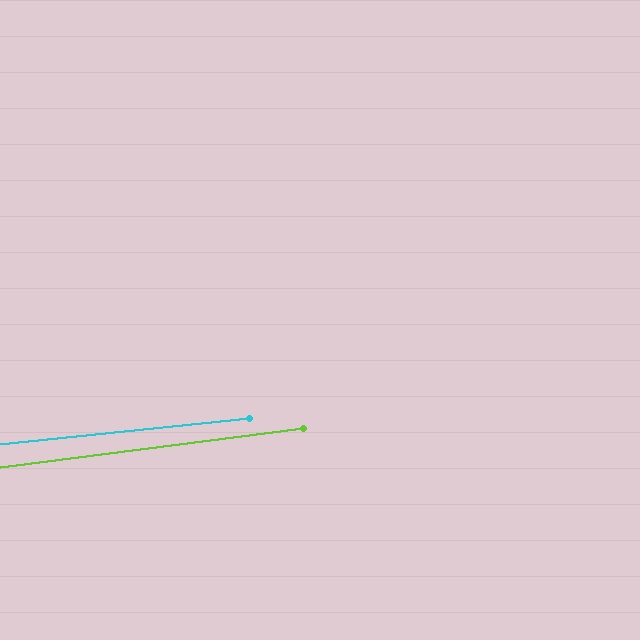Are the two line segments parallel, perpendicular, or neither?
Parallel — their directions differ by only 1.4°.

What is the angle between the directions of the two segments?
Approximately 1 degree.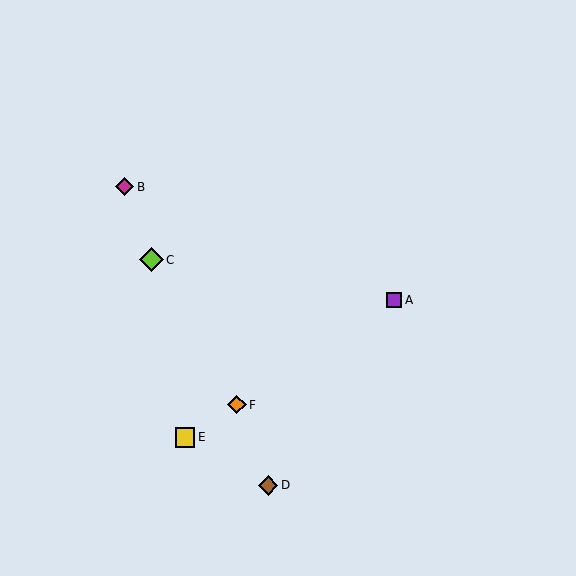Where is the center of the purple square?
The center of the purple square is at (394, 300).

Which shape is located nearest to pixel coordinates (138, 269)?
The lime diamond (labeled C) at (151, 260) is nearest to that location.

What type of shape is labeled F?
Shape F is an orange diamond.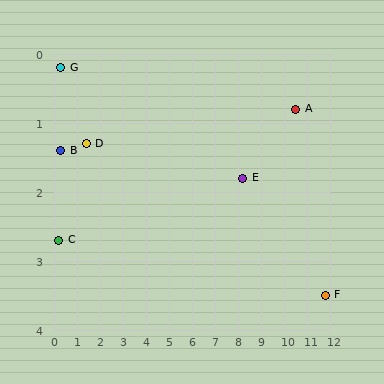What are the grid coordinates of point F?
Point F is at approximately (11.8, 3.5).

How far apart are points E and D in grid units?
Points E and D are about 6.8 grid units apart.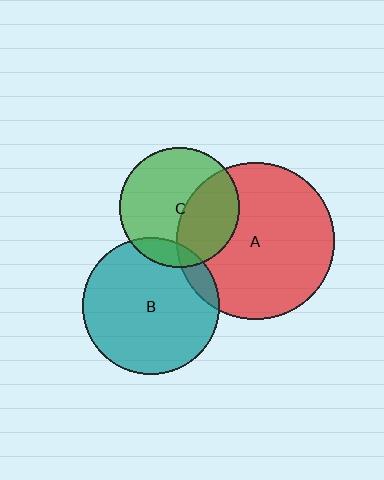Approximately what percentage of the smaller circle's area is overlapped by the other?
Approximately 40%.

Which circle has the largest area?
Circle A (red).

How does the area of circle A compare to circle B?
Approximately 1.3 times.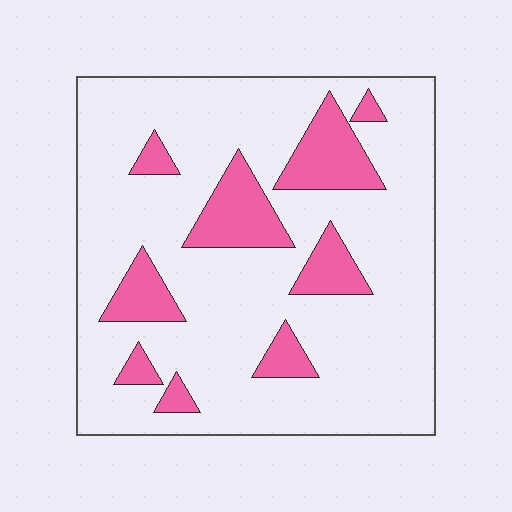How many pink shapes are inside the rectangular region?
9.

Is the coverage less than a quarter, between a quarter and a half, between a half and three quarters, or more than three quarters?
Less than a quarter.